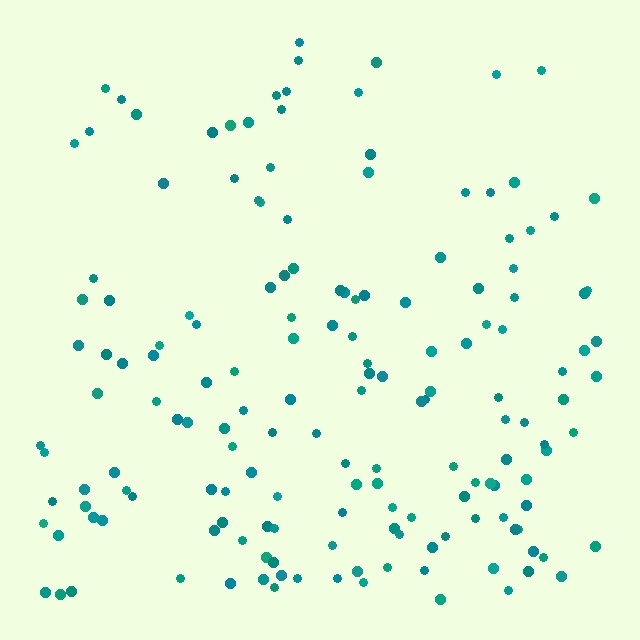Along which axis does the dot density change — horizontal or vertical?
Vertical.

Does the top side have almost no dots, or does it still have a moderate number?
Still a moderate number, just noticeably fewer than the bottom.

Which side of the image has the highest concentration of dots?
The bottom.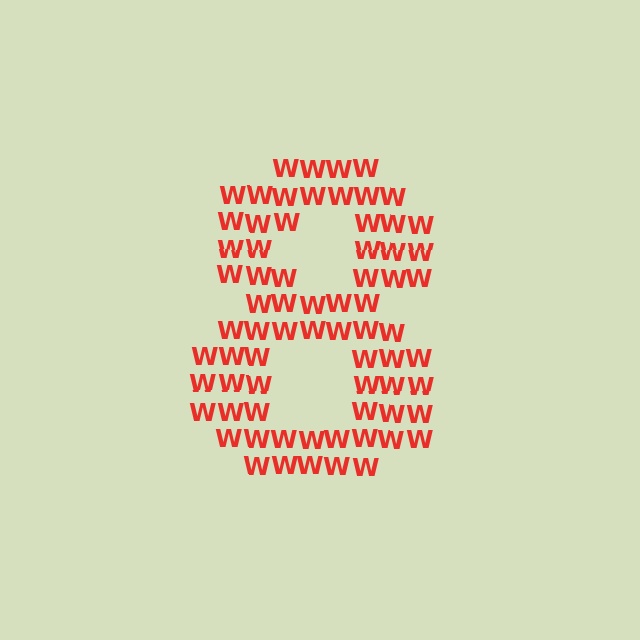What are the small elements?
The small elements are letter W's.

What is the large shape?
The large shape is the digit 8.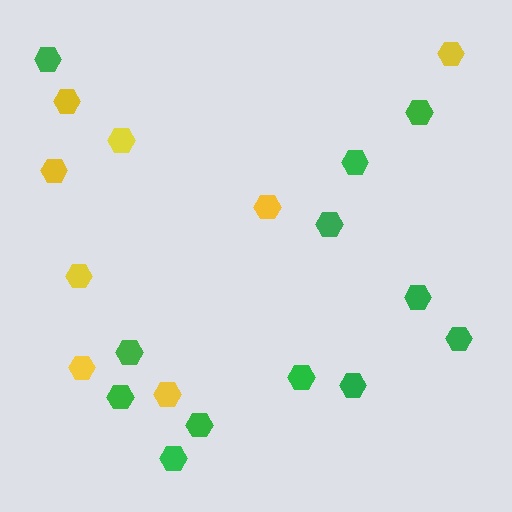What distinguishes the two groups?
There are 2 groups: one group of green hexagons (12) and one group of yellow hexagons (8).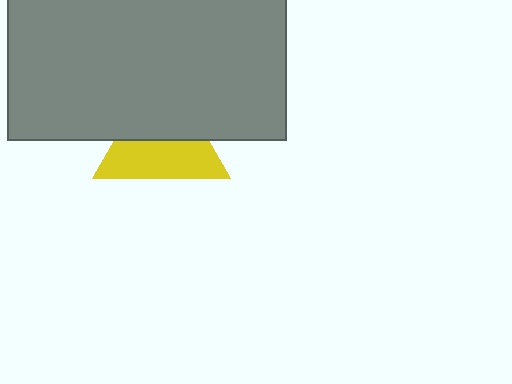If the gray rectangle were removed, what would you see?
You would see the complete yellow triangle.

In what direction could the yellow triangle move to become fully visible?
The yellow triangle could move down. That would shift it out from behind the gray rectangle entirely.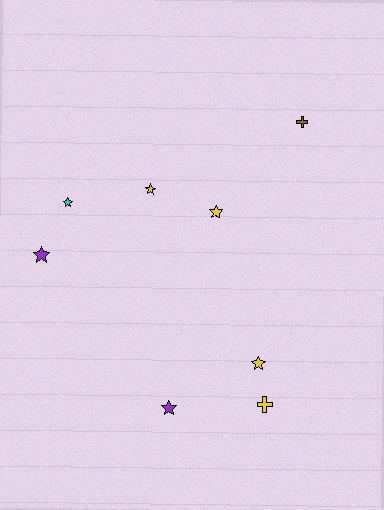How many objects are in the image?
There are 8 objects.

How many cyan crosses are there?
There are no cyan crosses.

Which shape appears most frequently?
Star, with 6 objects.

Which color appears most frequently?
Yellow, with 4 objects.